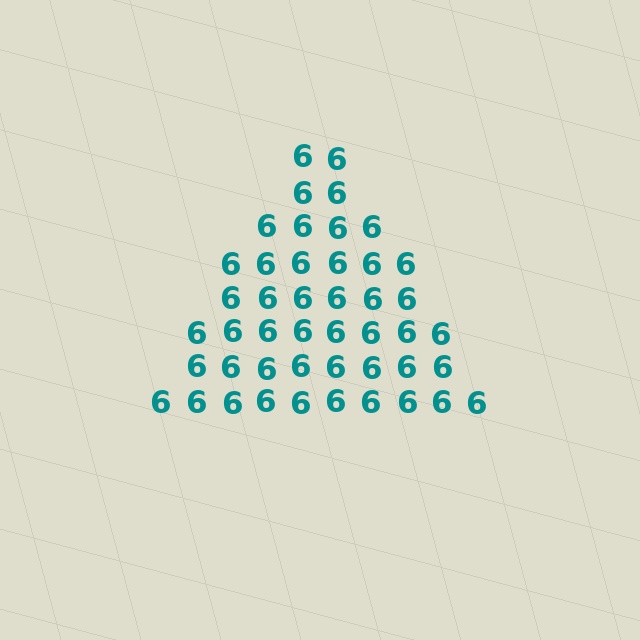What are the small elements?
The small elements are digit 6's.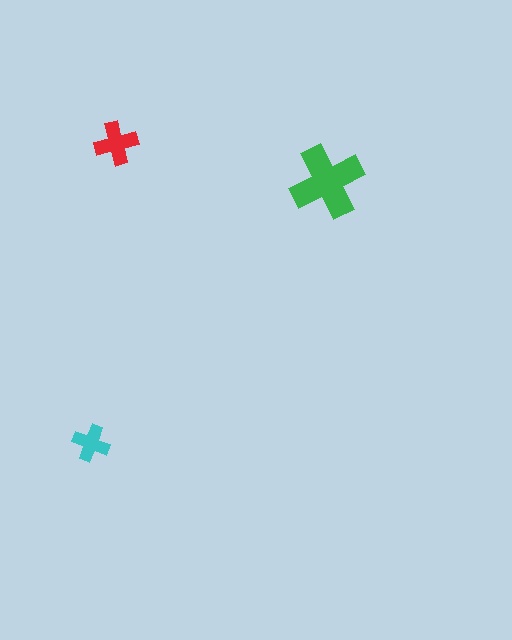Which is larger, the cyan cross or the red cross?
The red one.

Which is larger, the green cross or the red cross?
The green one.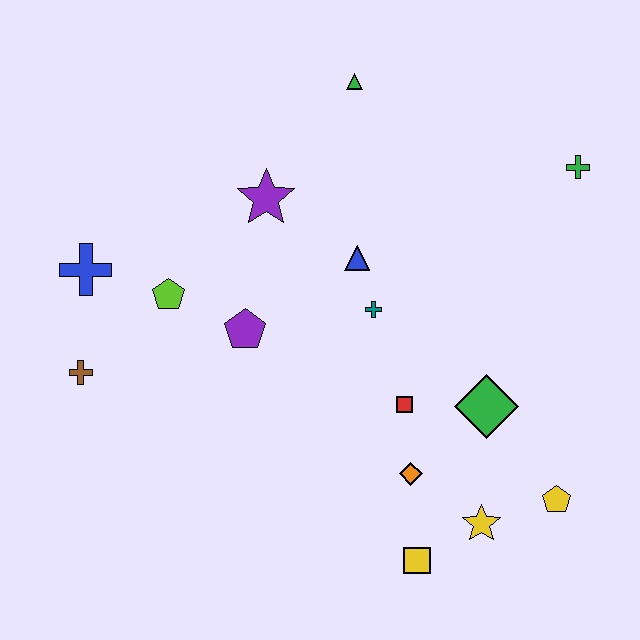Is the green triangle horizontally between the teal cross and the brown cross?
Yes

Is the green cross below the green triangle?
Yes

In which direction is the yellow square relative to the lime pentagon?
The yellow square is below the lime pentagon.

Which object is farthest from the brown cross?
The green cross is farthest from the brown cross.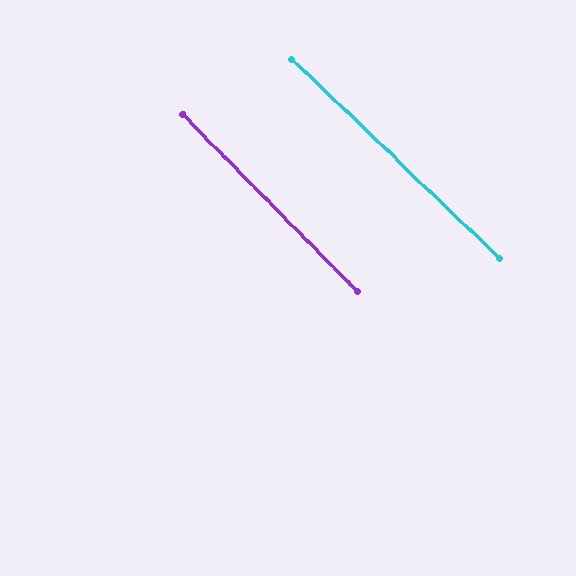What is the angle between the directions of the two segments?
Approximately 2 degrees.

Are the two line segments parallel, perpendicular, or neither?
Parallel — their directions differ by only 1.6°.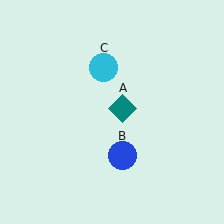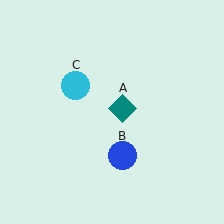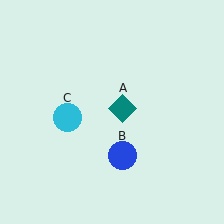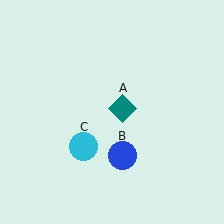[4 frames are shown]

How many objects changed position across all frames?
1 object changed position: cyan circle (object C).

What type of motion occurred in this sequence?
The cyan circle (object C) rotated counterclockwise around the center of the scene.